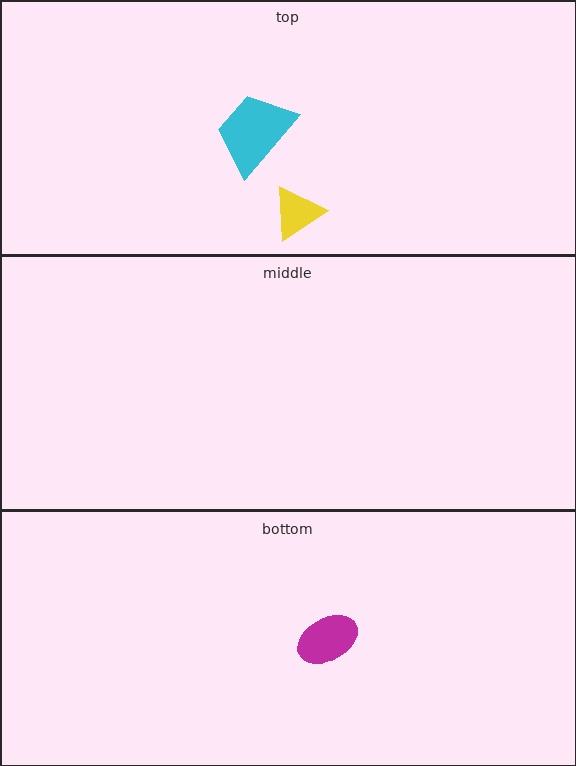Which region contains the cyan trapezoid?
The top region.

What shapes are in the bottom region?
The magenta ellipse.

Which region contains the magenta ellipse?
The bottom region.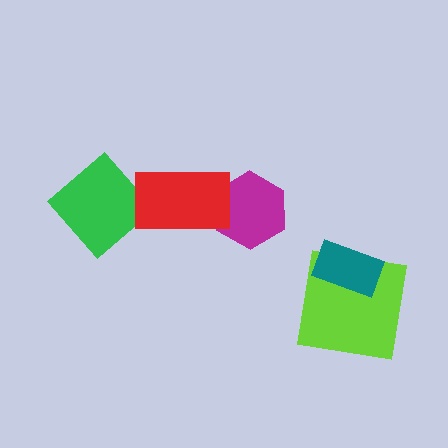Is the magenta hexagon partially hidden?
Yes, it is partially covered by another shape.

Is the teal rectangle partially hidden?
No, no other shape covers it.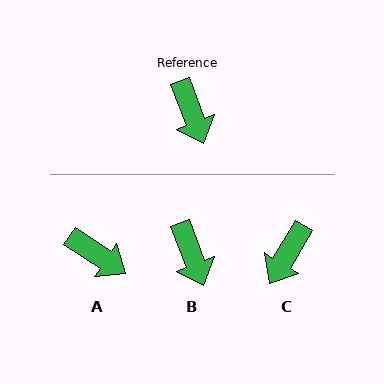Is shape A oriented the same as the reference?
No, it is off by about 35 degrees.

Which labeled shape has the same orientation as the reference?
B.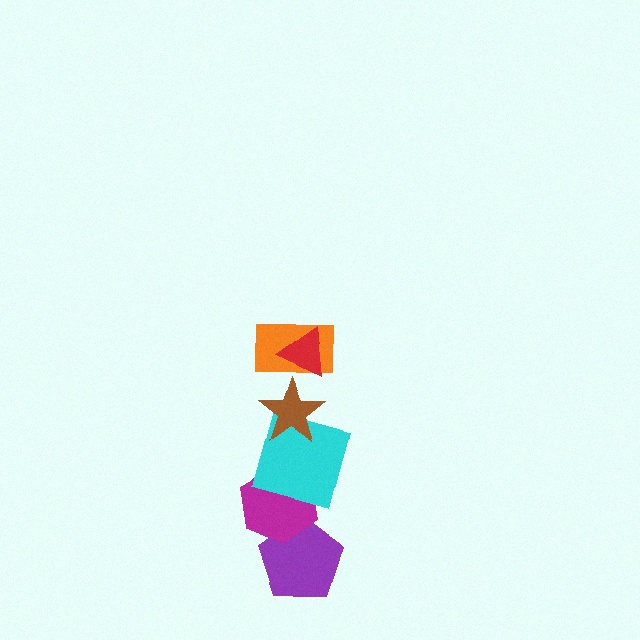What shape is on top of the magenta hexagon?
The cyan square is on top of the magenta hexagon.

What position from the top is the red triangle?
The red triangle is 1st from the top.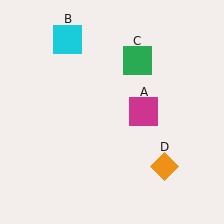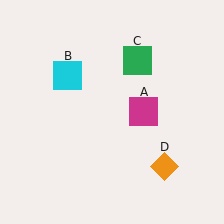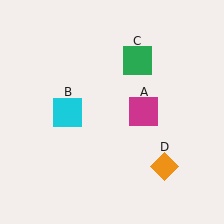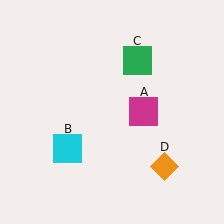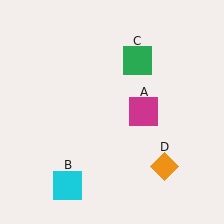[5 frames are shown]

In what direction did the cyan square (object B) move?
The cyan square (object B) moved down.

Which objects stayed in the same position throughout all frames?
Magenta square (object A) and green square (object C) and orange diamond (object D) remained stationary.